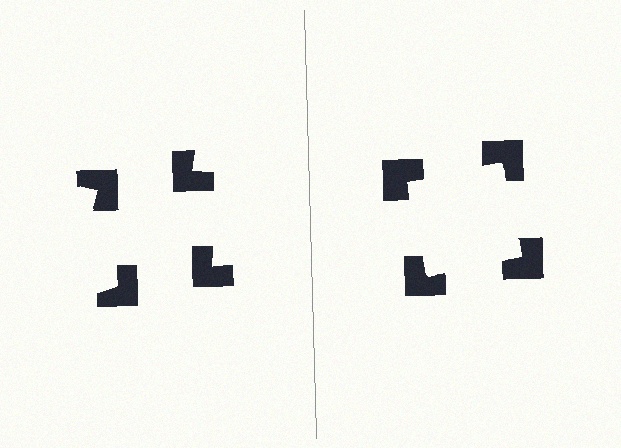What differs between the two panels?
The notched squares are positioned identically on both sides; only the wedge orientations differ. On the right they align to a square; on the left they are misaligned.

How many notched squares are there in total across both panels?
8 — 4 on each side.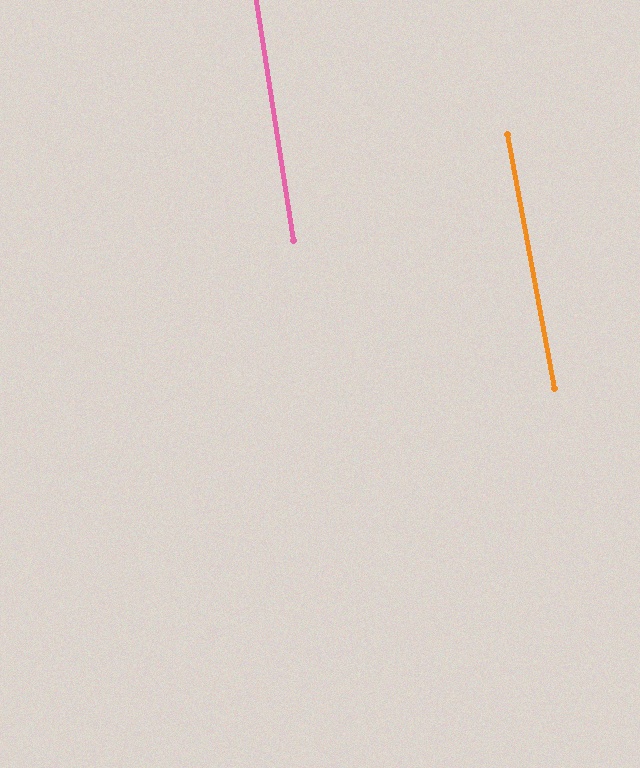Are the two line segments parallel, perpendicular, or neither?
Parallel — their directions differ by only 1.7°.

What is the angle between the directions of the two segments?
Approximately 2 degrees.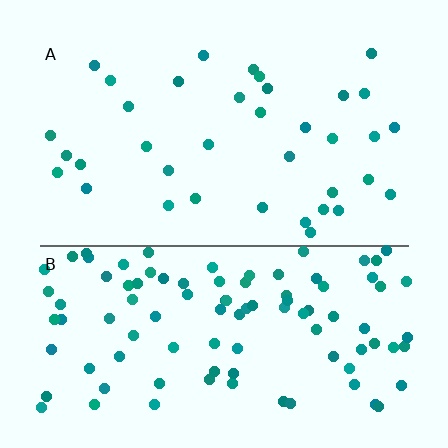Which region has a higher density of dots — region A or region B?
B (the bottom).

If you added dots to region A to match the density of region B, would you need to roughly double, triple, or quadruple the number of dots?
Approximately triple.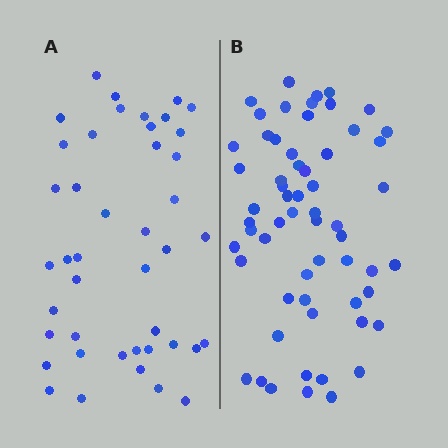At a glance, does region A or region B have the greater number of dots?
Region B (the right region) has more dots.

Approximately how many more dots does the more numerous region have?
Region B has approximately 15 more dots than region A.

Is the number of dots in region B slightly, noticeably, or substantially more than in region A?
Region B has noticeably more, but not dramatically so. The ratio is roughly 1.4 to 1.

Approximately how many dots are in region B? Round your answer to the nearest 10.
About 60 dots.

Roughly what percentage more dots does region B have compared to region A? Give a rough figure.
About 40% more.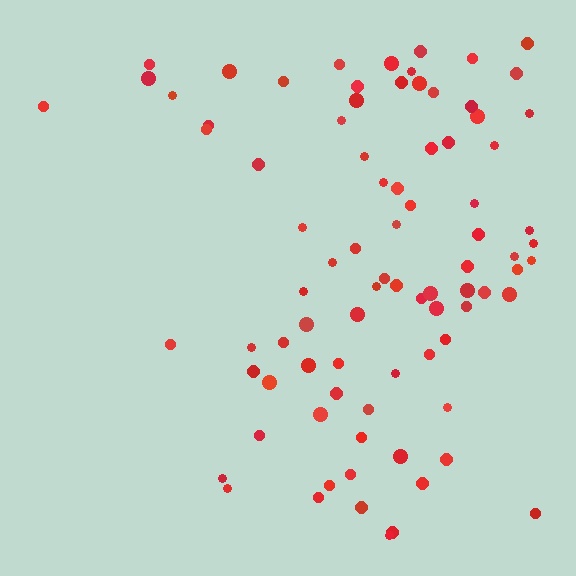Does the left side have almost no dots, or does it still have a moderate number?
Still a moderate number, just noticeably fewer than the right.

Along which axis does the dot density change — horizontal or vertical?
Horizontal.